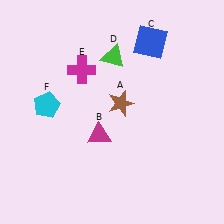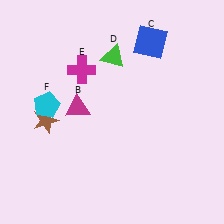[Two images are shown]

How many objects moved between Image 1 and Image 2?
2 objects moved between the two images.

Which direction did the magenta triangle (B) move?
The magenta triangle (B) moved up.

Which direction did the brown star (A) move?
The brown star (A) moved left.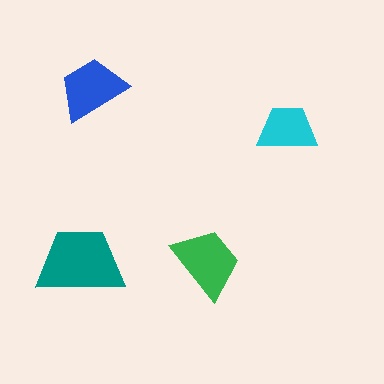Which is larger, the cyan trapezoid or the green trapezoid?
The green one.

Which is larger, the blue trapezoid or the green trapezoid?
The green one.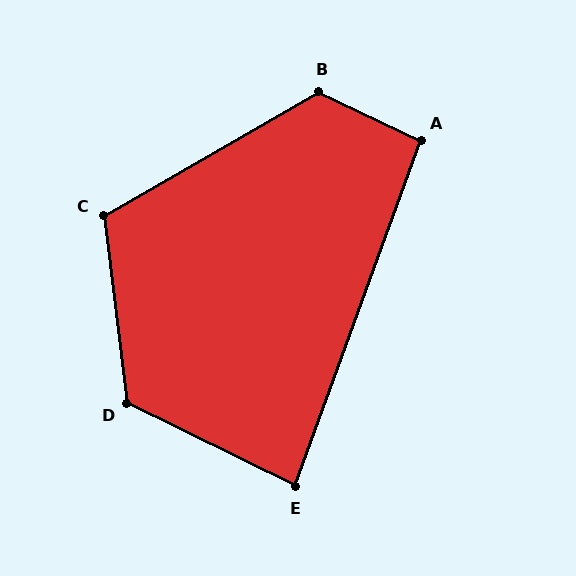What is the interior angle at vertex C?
Approximately 113 degrees (obtuse).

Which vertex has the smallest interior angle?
E, at approximately 84 degrees.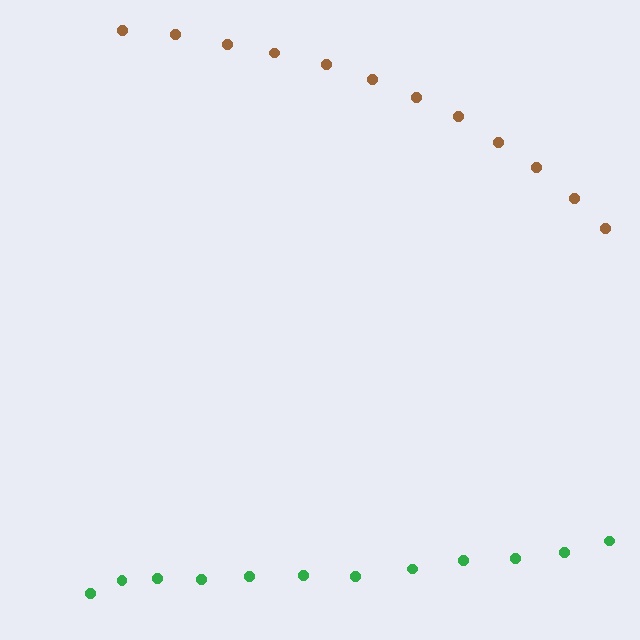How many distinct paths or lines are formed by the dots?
There are 2 distinct paths.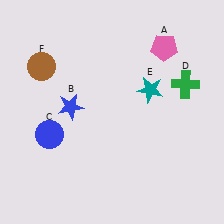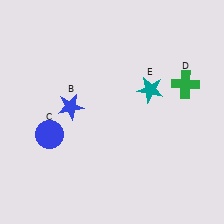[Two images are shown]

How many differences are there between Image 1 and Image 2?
There are 2 differences between the two images.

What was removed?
The brown circle (F), the pink pentagon (A) were removed in Image 2.